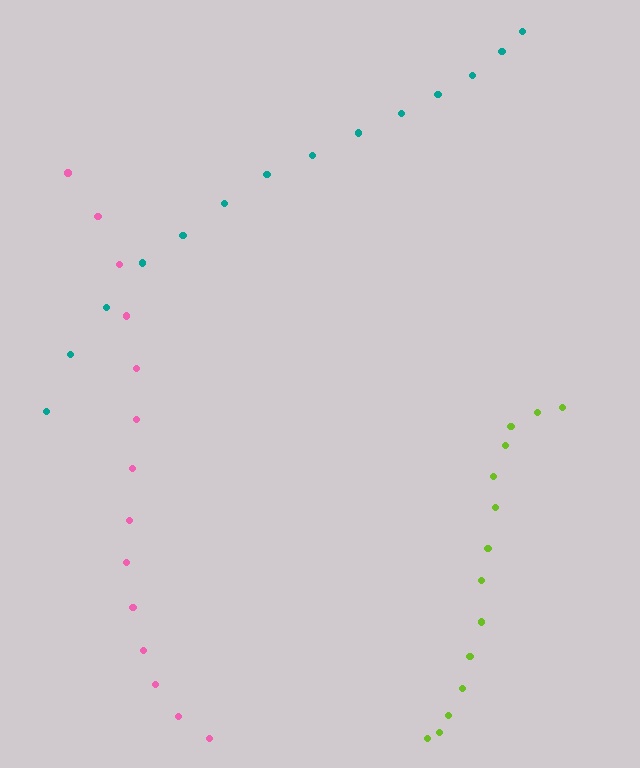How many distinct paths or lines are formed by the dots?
There are 3 distinct paths.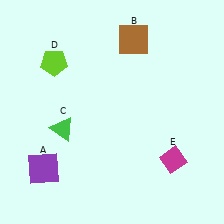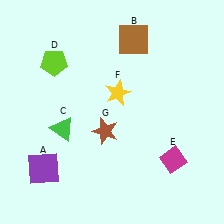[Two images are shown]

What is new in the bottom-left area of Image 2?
A brown star (G) was added in the bottom-left area of Image 2.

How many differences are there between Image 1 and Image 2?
There are 2 differences between the two images.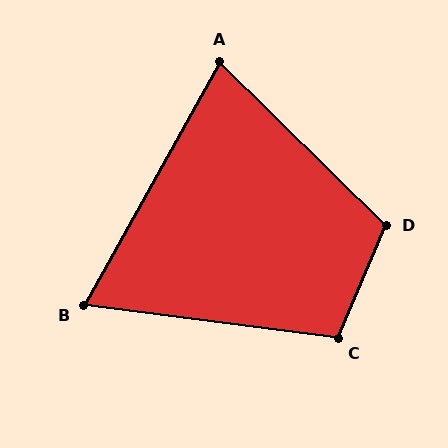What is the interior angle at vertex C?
Approximately 105 degrees (obtuse).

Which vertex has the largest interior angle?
D, at approximately 112 degrees.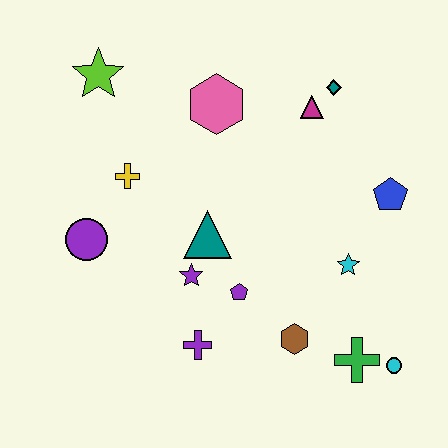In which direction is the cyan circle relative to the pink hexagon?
The cyan circle is below the pink hexagon.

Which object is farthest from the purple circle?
The cyan circle is farthest from the purple circle.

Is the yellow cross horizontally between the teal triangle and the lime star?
Yes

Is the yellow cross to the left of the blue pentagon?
Yes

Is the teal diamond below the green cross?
No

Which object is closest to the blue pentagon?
The cyan star is closest to the blue pentagon.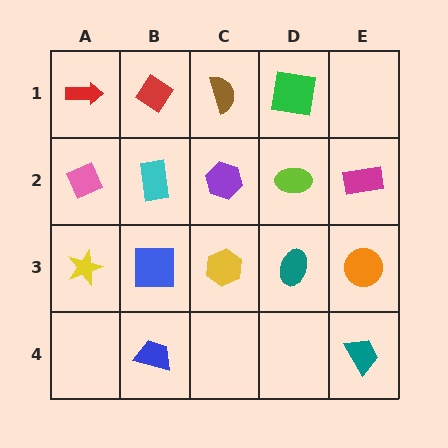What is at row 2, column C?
A purple hexagon.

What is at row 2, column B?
A cyan rectangle.